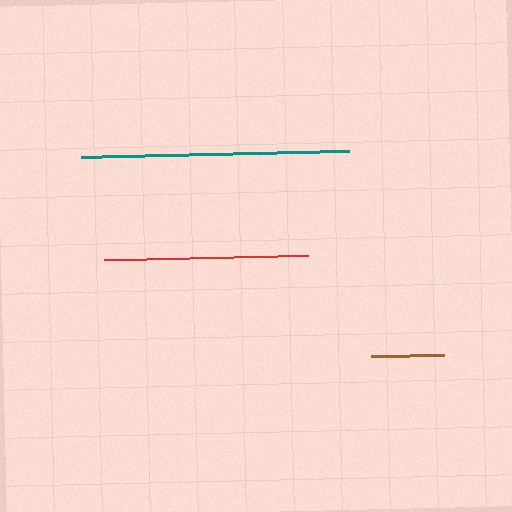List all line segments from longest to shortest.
From longest to shortest: teal, red, brown.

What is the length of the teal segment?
The teal segment is approximately 267 pixels long.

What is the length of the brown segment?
The brown segment is approximately 73 pixels long.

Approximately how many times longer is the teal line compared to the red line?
The teal line is approximately 1.3 times the length of the red line.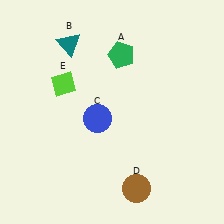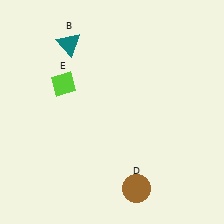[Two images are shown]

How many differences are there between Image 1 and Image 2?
There are 2 differences between the two images.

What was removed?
The blue circle (C), the green pentagon (A) were removed in Image 2.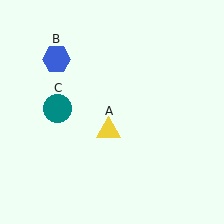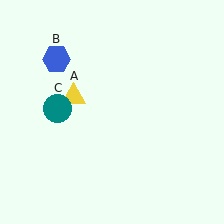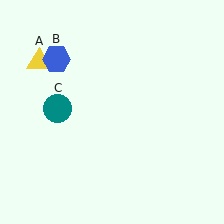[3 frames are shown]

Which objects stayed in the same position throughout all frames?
Blue hexagon (object B) and teal circle (object C) remained stationary.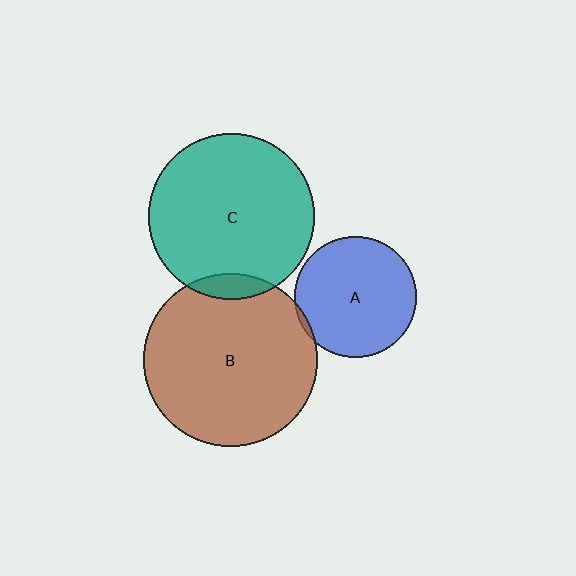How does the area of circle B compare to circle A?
Approximately 2.0 times.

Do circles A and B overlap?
Yes.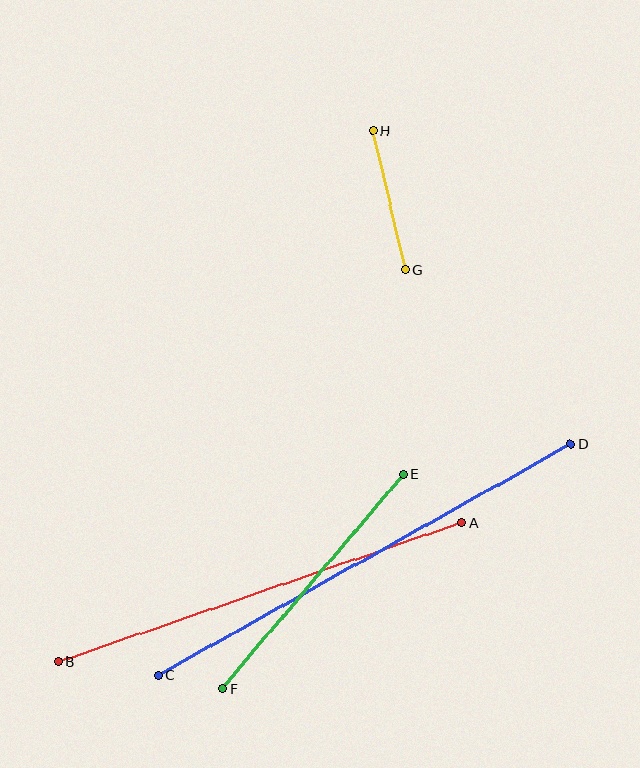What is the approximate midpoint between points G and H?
The midpoint is at approximately (389, 200) pixels.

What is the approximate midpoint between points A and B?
The midpoint is at approximately (260, 592) pixels.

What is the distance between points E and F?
The distance is approximately 280 pixels.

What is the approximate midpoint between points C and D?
The midpoint is at approximately (365, 559) pixels.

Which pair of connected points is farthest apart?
Points C and D are farthest apart.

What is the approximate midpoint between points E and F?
The midpoint is at approximately (313, 581) pixels.